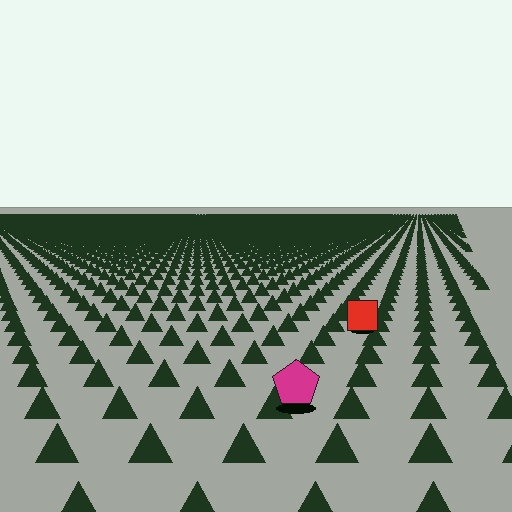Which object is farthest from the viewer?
The red square is farthest from the viewer. It appears smaller and the ground texture around it is denser.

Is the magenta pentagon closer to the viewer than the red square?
Yes. The magenta pentagon is closer — you can tell from the texture gradient: the ground texture is coarser near it.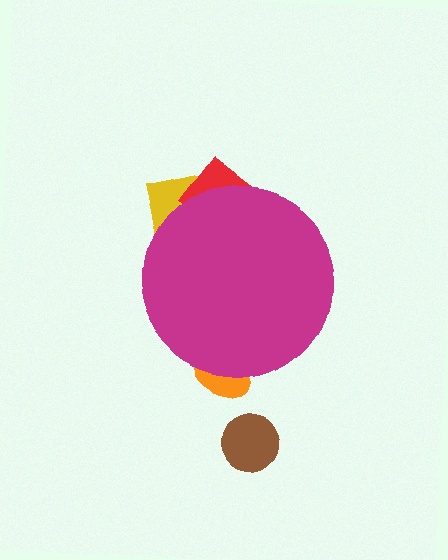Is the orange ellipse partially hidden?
Yes, the orange ellipse is partially hidden behind the magenta circle.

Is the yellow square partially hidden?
Yes, the yellow square is partially hidden behind the magenta circle.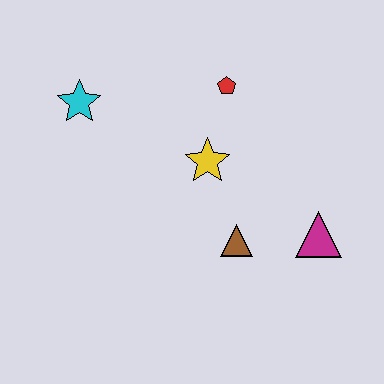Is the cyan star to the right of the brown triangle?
No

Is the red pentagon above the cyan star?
Yes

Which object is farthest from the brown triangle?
The cyan star is farthest from the brown triangle.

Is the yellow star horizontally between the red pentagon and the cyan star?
Yes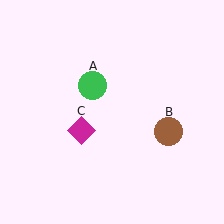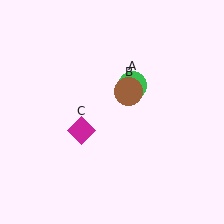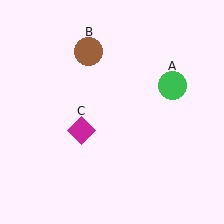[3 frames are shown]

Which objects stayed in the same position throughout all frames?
Magenta diamond (object C) remained stationary.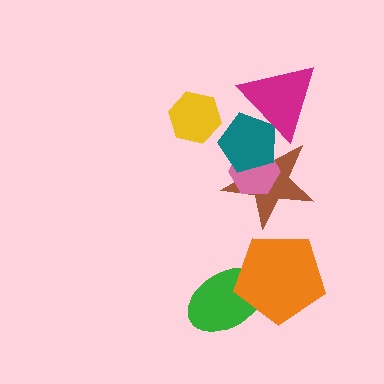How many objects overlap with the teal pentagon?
3 objects overlap with the teal pentagon.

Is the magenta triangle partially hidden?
No, no other shape covers it.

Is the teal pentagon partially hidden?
Yes, it is partially covered by another shape.